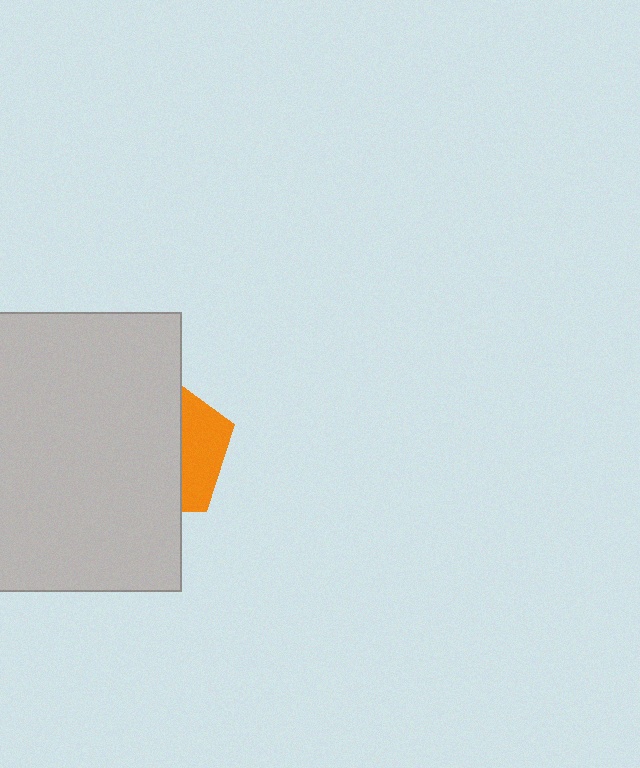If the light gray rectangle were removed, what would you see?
You would see the complete orange pentagon.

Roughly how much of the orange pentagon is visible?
A small part of it is visible (roughly 30%).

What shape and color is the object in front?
The object in front is a light gray rectangle.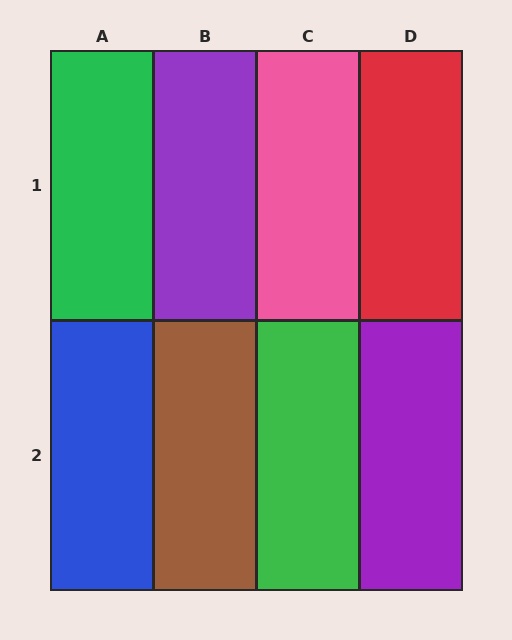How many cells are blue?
1 cell is blue.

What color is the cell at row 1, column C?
Pink.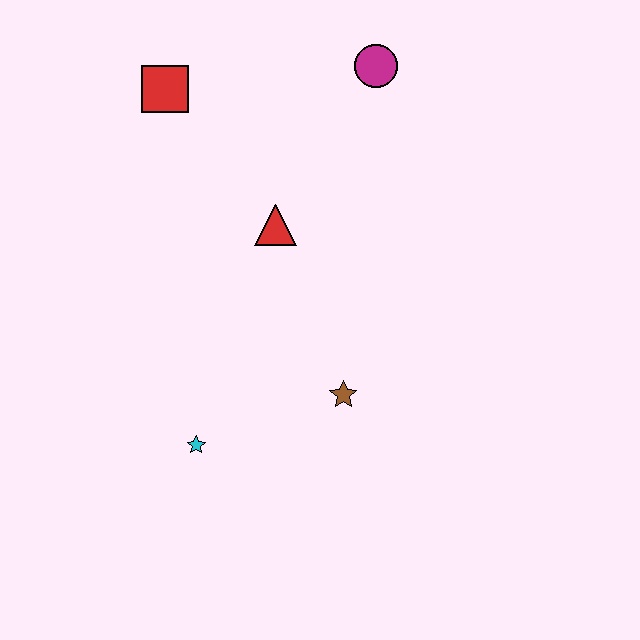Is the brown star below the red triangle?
Yes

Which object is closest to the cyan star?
The brown star is closest to the cyan star.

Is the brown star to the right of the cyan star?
Yes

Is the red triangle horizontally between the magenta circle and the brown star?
No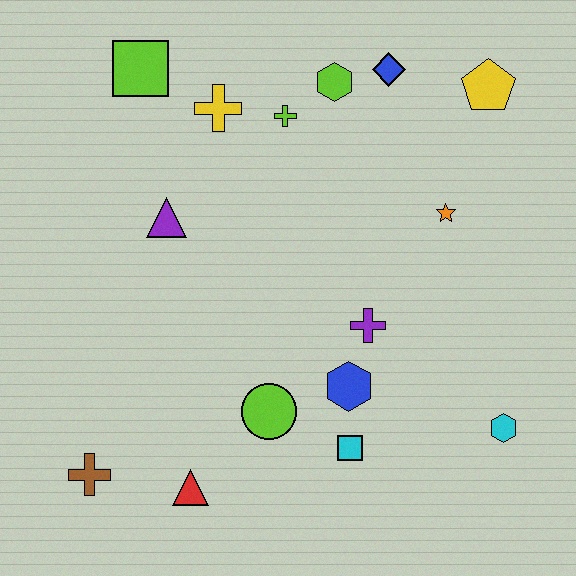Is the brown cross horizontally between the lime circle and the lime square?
No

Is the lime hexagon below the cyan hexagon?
No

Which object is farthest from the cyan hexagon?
The lime square is farthest from the cyan hexagon.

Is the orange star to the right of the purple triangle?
Yes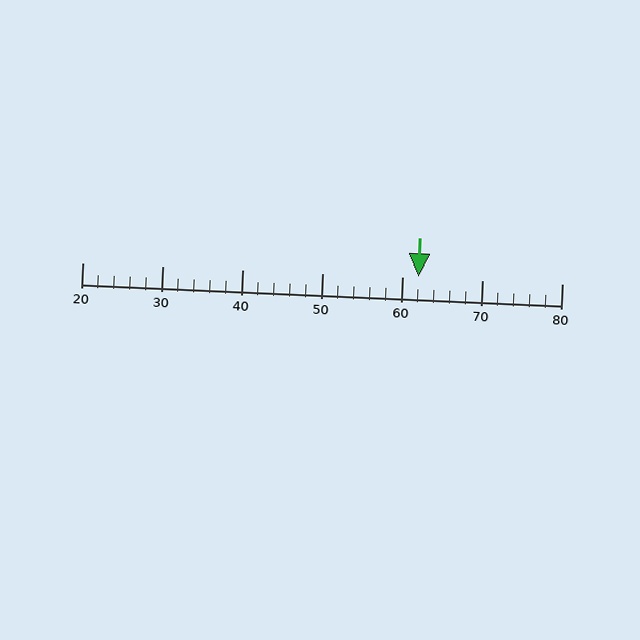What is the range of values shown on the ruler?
The ruler shows values from 20 to 80.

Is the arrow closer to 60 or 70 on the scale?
The arrow is closer to 60.